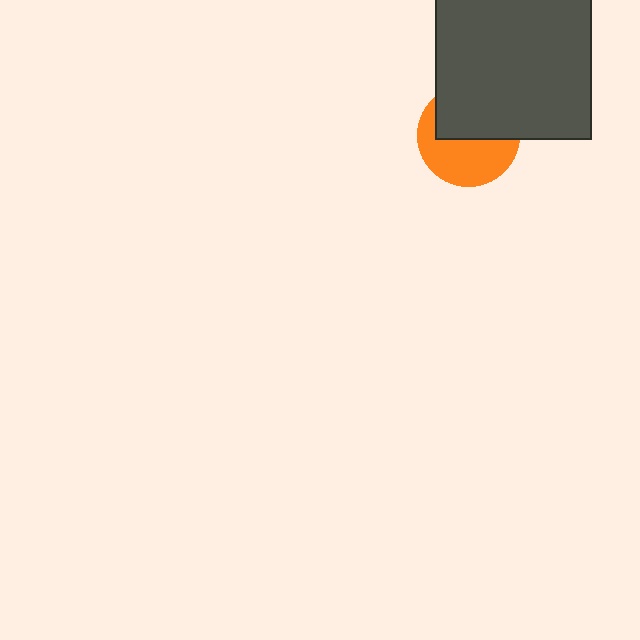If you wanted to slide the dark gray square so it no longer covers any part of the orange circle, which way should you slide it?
Slide it up — that is the most direct way to separate the two shapes.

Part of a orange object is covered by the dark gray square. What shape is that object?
It is a circle.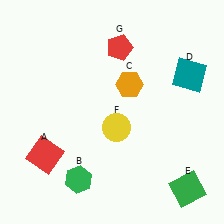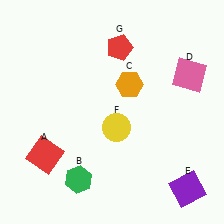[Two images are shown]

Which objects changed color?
D changed from teal to pink. E changed from green to purple.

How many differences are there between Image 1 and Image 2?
There are 2 differences between the two images.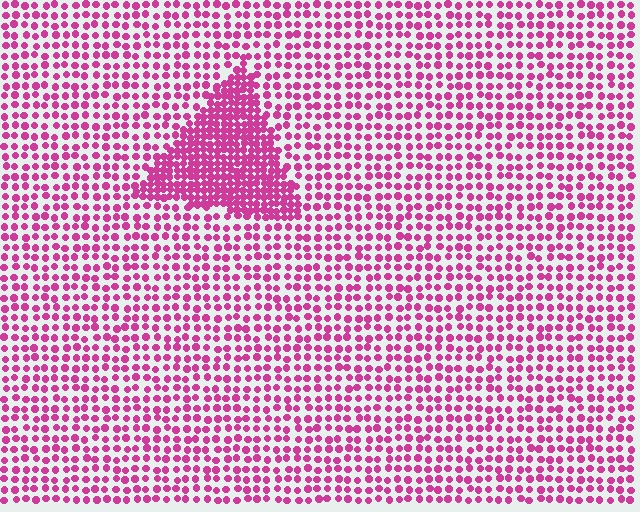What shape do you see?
I see a triangle.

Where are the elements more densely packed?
The elements are more densely packed inside the triangle boundary.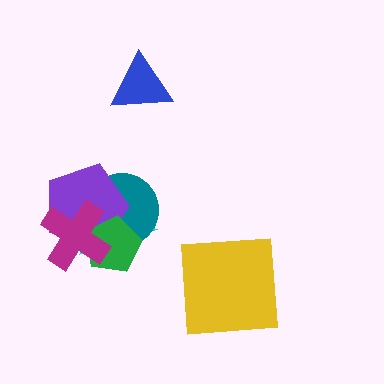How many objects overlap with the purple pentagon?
4 objects overlap with the purple pentagon.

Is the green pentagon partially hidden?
Yes, it is partially covered by another shape.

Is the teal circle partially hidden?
Yes, it is partially covered by another shape.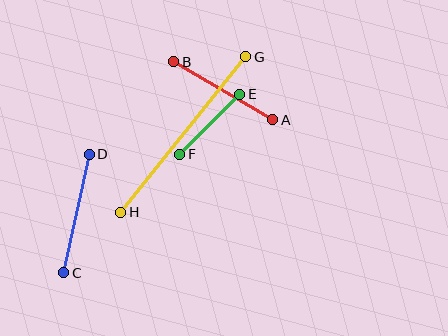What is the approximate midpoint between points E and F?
The midpoint is at approximately (210, 124) pixels.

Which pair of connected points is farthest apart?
Points G and H are farthest apart.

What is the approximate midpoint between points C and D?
The midpoint is at approximately (76, 214) pixels.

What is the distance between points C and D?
The distance is approximately 121 pixels.